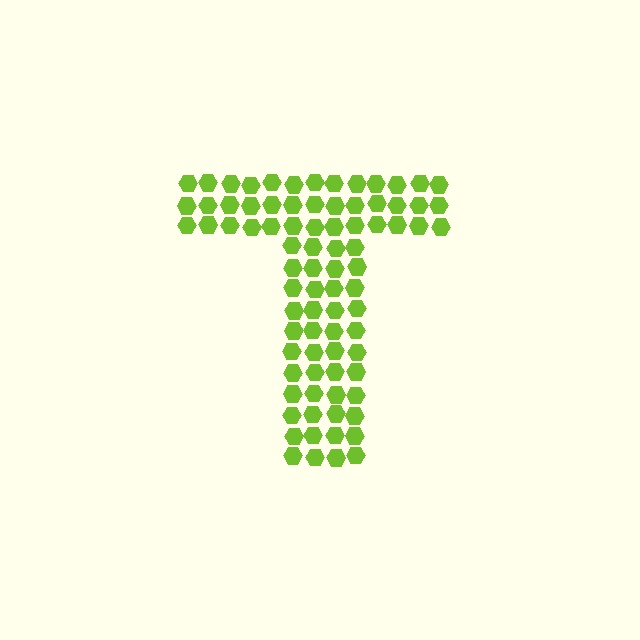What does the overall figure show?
The overall figure shows the letter T.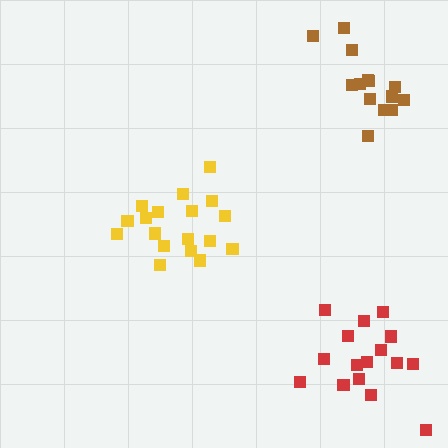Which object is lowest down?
The red cluster is bottommost.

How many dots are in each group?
Group 1: 18 dots, Group 2: 14 dots, Group 3: 16 dots (48 total).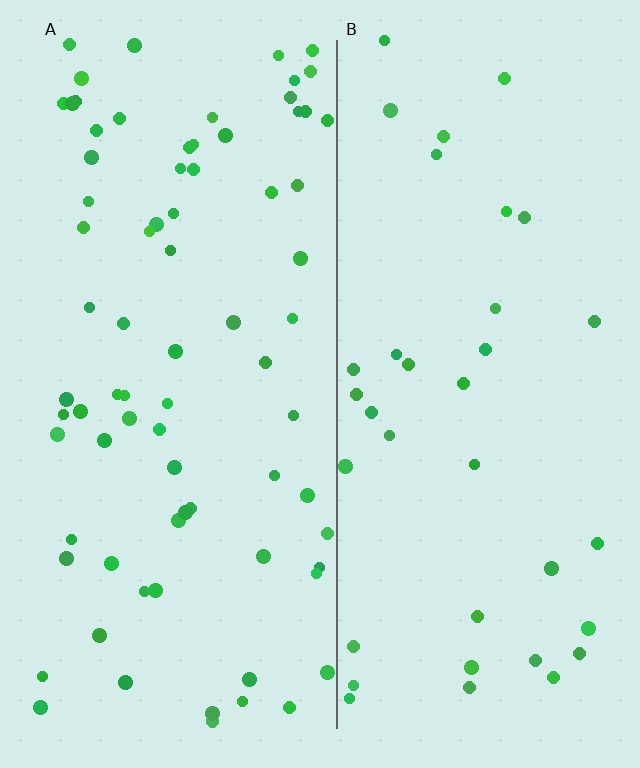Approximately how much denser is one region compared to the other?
Approximately 2.1× — region A over region B.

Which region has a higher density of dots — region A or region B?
A (the left).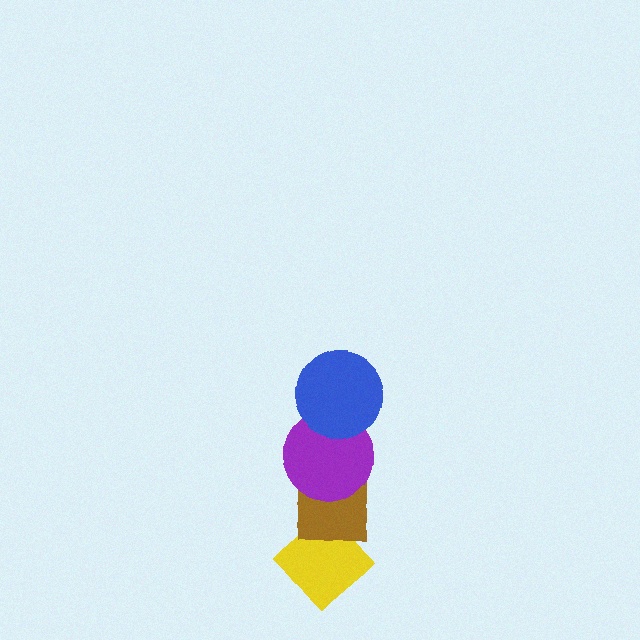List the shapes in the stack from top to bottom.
From top to bottom: the blue circle, the purple circle, the brown square, the yellow diamond.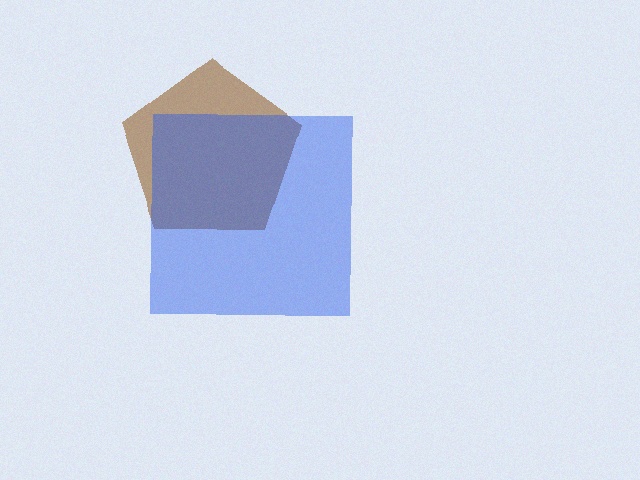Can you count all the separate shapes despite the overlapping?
Yes, there are 2 separate shapes.